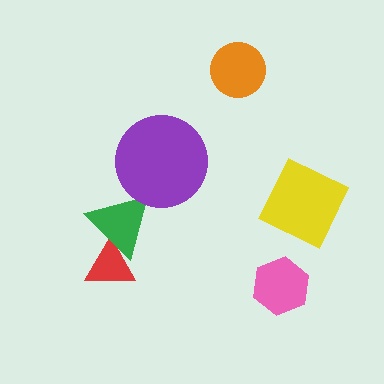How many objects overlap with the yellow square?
0 objects overlap with the yellow square.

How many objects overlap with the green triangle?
2 objects overlap with the green triangle.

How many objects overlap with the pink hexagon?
0 objects overlap with the pink hexagon.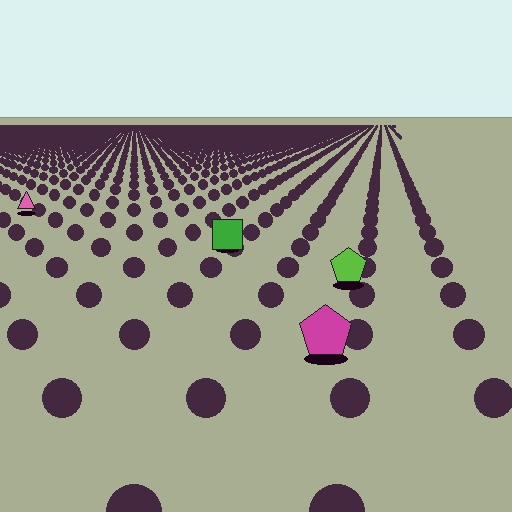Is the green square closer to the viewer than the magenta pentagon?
No. The magenta pentagon is closer — you can tell from the texture gradient: the ground texture is coarser near it.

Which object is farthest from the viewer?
The pink triangle is farthest from the viewer. It appears smaller and the ground texture around it is denser.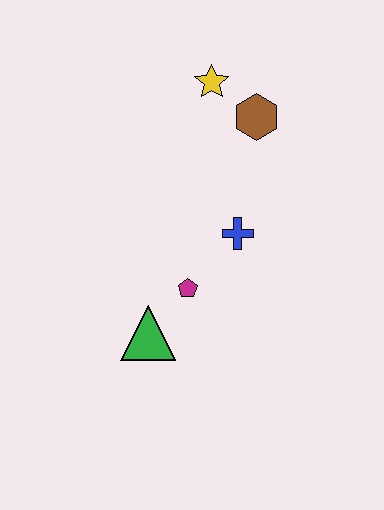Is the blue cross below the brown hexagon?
Yes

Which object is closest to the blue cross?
The magenta pentagon is closest to the blue cross.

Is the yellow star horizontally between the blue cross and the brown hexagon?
No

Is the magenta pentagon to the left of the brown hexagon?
Yes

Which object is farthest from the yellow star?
The green triangle is farthest from the yellow star.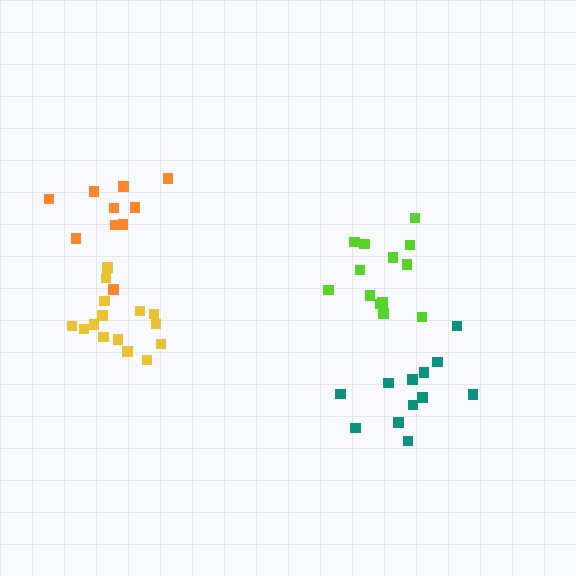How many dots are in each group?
Group 1: 15 dots, Group 2: 10 dots, Group 3: 12 dots, Group 4: 13 dots (50 total).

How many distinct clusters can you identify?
There are 4 distinct clusters.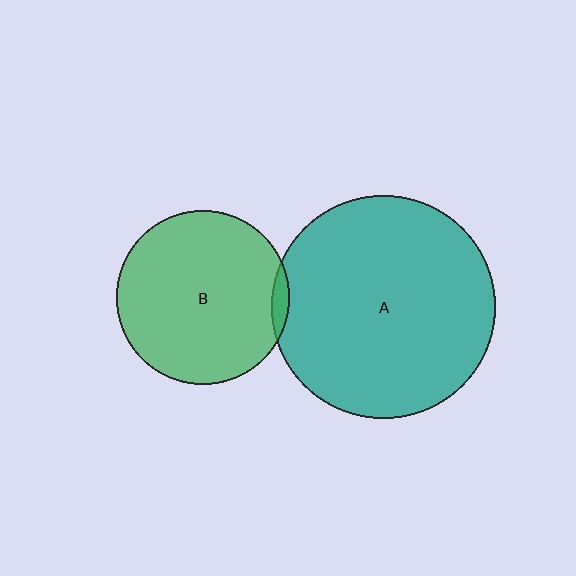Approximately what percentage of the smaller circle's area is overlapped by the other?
Approximately 5%.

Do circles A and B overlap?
Yes.